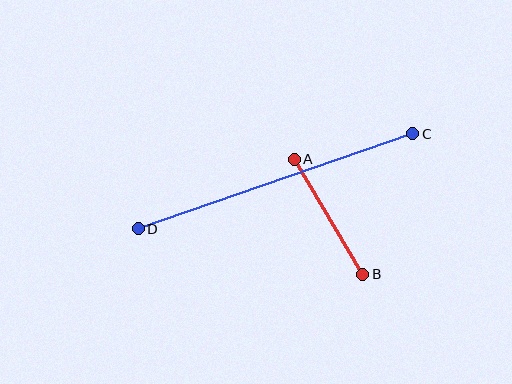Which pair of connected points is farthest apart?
Points C and D are farthest apart.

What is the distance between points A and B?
The distance is approximately 134 pixels.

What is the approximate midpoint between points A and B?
The midpoint is at approximately (329, 217) pixels.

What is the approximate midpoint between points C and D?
The midpoint is at approximately (275, 181) pixels.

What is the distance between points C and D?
The distance is approximately 290 pixels.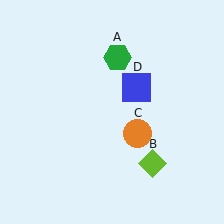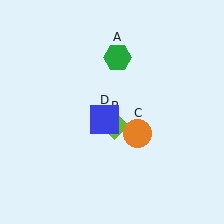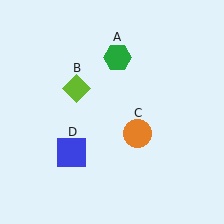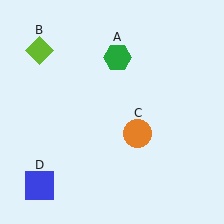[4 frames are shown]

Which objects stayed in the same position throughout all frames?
Green hexagon (object A) and orange circle (object C) remained stationary.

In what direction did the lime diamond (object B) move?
The lime diamond (object B) moved up and to the left.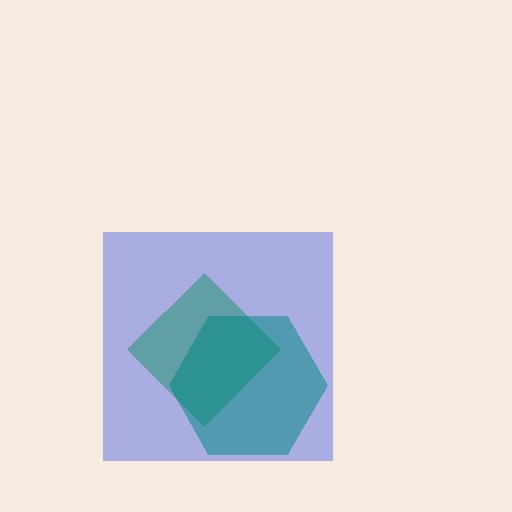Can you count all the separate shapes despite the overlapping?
Yes, there are 3 separate shapes.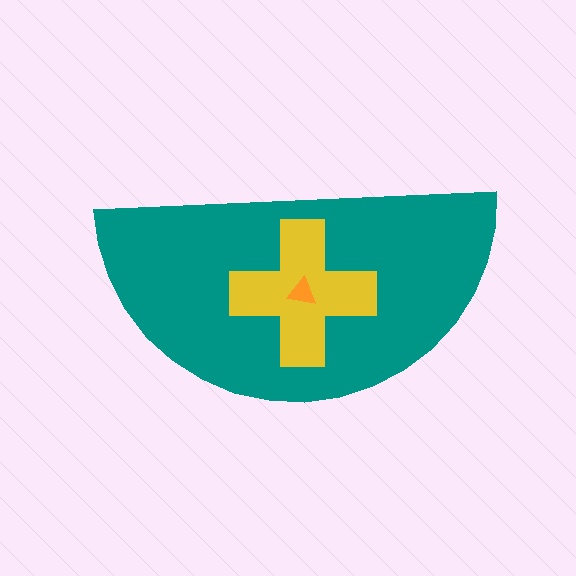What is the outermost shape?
The teal semicircle.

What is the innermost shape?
The orange triangle.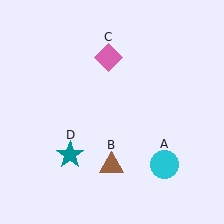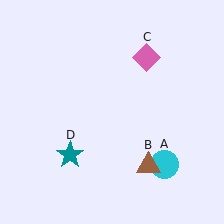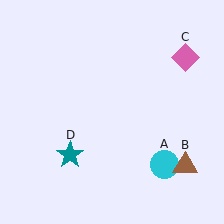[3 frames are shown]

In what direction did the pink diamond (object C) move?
The pink diamond (object C) moved right.